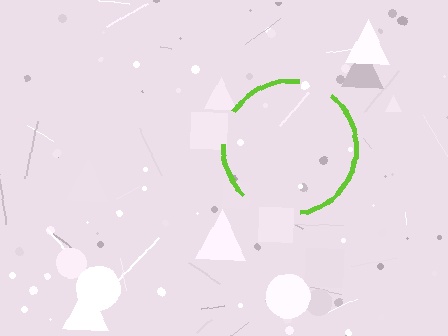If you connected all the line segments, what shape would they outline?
They would outline a circle.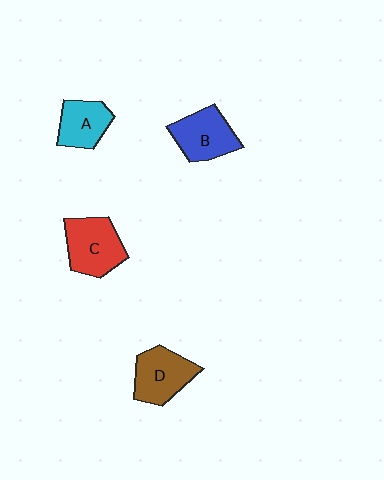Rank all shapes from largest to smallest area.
From largest to smallest: C (red), D (brown), B (blue), A (cyan).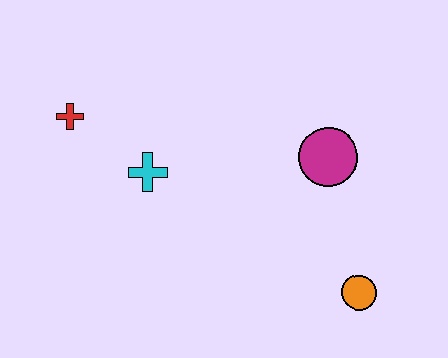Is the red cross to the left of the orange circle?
Yes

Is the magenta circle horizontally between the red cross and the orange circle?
Yes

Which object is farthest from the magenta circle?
The red cross is farthest from the magenta circle.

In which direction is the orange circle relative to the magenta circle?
The orange circle is below the magenta circle.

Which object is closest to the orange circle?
The magenta circle is closest to the orange circle.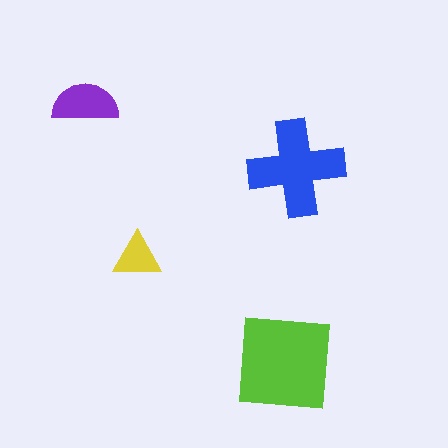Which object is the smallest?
The yellow triangle.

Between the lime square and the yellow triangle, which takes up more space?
The lime square.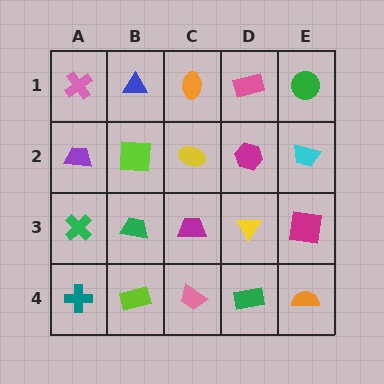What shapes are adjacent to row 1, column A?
A purple trapezoid (row 2, column A), a blue triangle (row 1, column B).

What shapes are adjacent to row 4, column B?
A green trapezoid (row 3, column B), a teal cross (row 4, column A), a pink trapezoid (row 4, column C).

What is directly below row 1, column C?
A yellow ellipse.